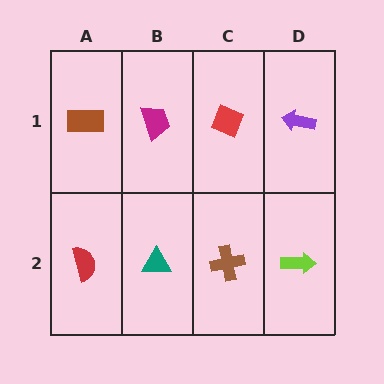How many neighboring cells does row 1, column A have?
2.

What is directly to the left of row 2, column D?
A brown cross.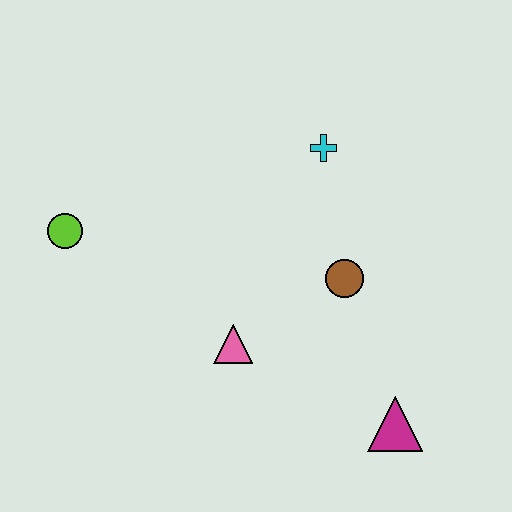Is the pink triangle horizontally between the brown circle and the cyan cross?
No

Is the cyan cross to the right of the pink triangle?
Yes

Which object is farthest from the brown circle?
The lime circle is farthest from the brown circle.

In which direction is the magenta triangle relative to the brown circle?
The magenta triangle is below the brown circle.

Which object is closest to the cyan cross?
The brown circle is closest to the cyan cross.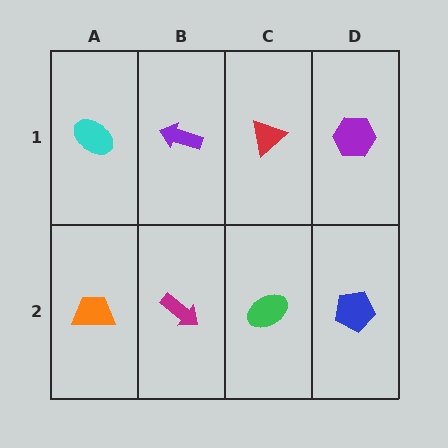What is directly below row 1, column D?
A blue pentagon.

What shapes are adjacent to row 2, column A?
A cyan ellipse (row 1, column A), a magenta arrow (row 2, column B).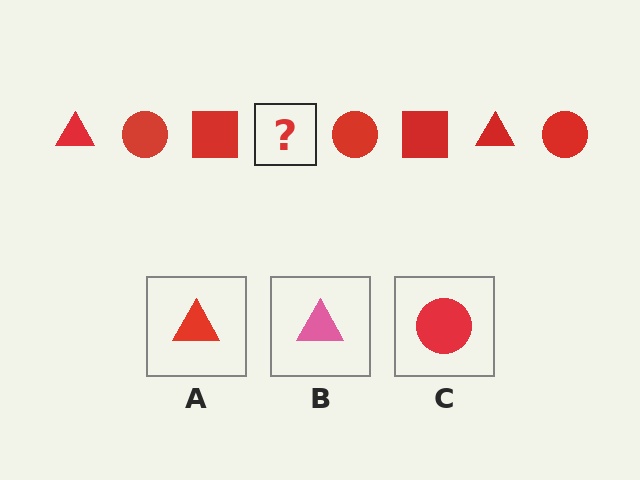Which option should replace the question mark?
Option A.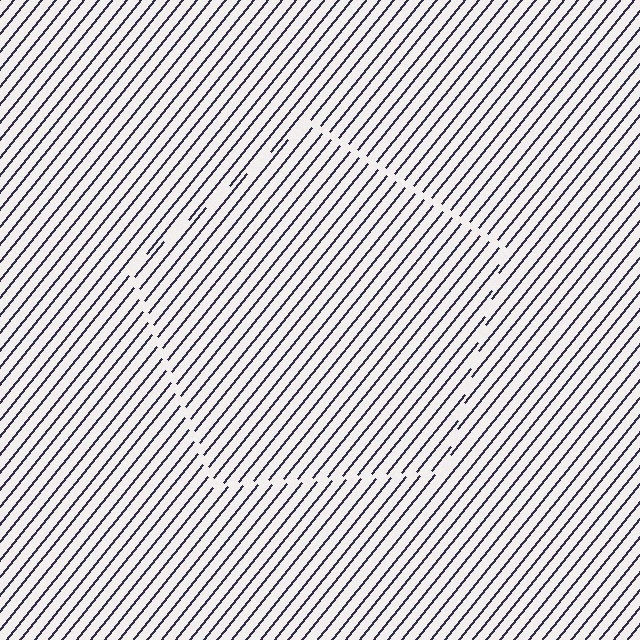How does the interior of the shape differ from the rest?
The interior of the shape contains the same grating, shifted by half a period — the contour is defined by the phase discontinuity where line-ends from the inner and outer gratings abut.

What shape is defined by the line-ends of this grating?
An illusory pentagon. The interior of the shape contains the same grating, shifted by half a period — the contour is defined by the phase discontinuity where line-ends from the inner and outer gratings abut.